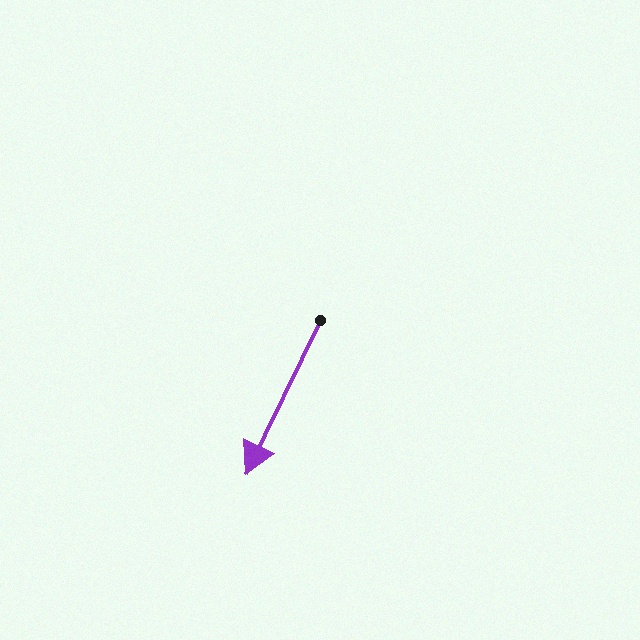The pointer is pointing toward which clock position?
Roughly 7 o'clock.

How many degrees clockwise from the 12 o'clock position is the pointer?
Approximately 206 degrees.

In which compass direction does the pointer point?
Southwest.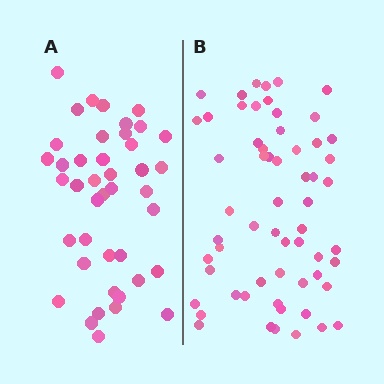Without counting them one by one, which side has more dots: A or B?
Region B (the right region) has more dots.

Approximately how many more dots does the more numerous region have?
Region B has approximately 20 more dots than region A.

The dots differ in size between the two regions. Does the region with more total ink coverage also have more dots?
No. Region A has more total ink coverage because its dots are larger, but region B actually contains more individual dots. Total area can be misleading — the number of items is what matters here.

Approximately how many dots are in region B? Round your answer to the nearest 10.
About 60 dots.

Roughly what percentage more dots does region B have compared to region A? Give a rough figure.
About 45% more.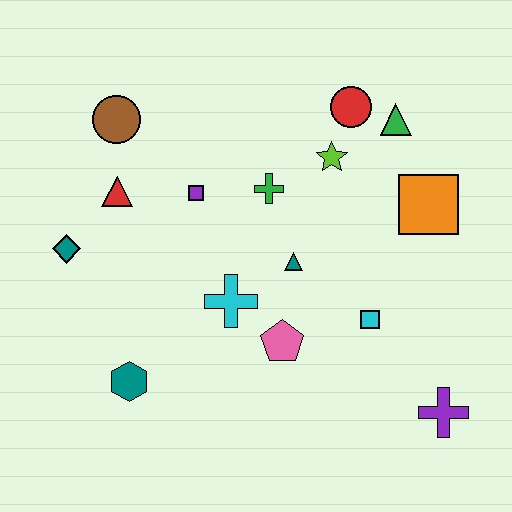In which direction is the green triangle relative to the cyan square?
The green triangle is above the cyan square.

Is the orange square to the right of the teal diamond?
Yes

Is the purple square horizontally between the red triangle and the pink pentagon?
Yes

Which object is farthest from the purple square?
The purple cross is farthest from the purple square.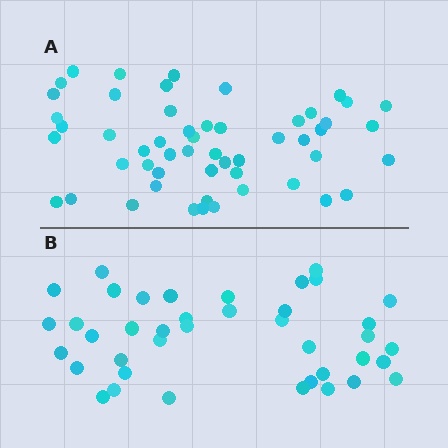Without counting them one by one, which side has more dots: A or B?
Region A (the top region) has more dots.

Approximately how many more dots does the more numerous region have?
Region A has approximately 15 more dots than region B.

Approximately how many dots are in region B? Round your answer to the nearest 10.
About 40 dots.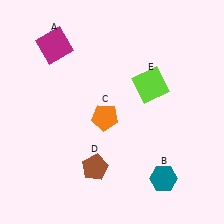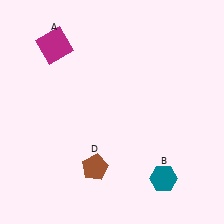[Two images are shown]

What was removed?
The lime square (E), the orange pentagon (C) were removed in Image 2.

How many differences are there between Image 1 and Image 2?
There are 2 differences between the two images.